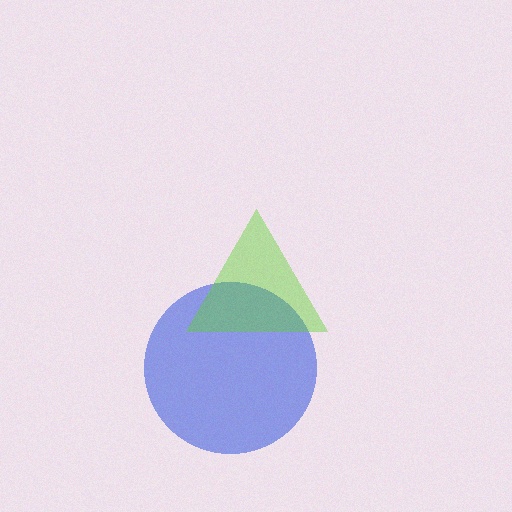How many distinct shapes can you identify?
There are 2 distinct shapes: a blue circle, a lime triangle.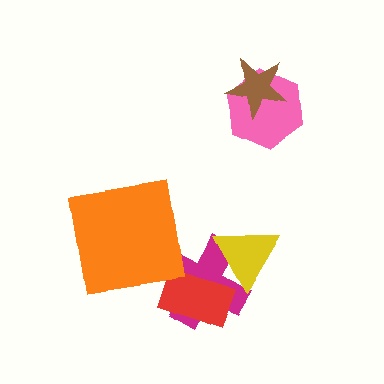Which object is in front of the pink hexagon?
The brown star is in front of the pink hexagon.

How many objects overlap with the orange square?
0 objects overlap with the orange square.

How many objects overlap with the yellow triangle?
1 object overlaps with the yellow triangle.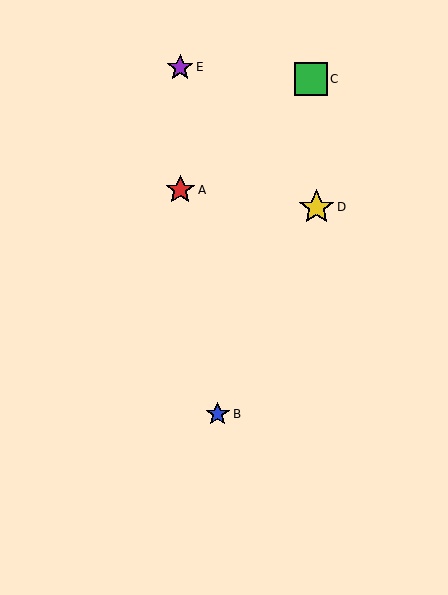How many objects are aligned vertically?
2 objects (A, E) are aligned vertically.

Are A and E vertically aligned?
Yes, both are at x≈180.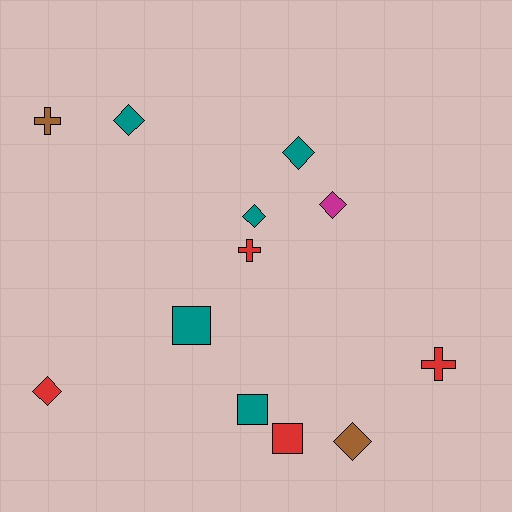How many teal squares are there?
There are 2 teal squares.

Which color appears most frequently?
Teal, with 5 objects.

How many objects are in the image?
There are 12 objects.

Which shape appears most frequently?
Diamond, with 6 objects.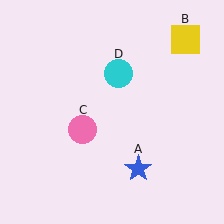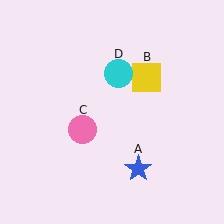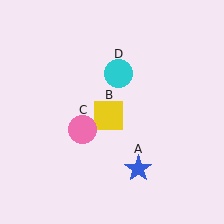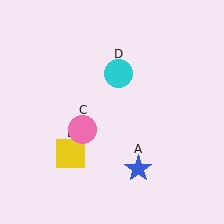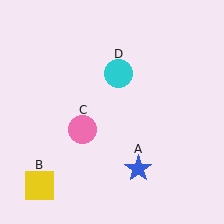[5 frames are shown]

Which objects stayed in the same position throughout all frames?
Blue star (object A) and pink circle (object C) and cyan circle (object D) remained stationary.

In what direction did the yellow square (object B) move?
The yellow square (object B) moved down and to the left.